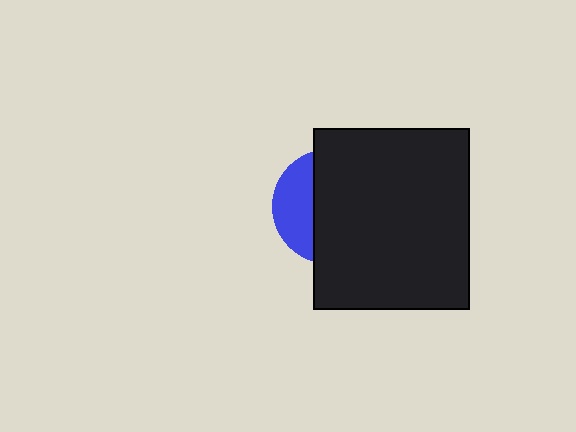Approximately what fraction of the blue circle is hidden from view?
Roughly 67% of the blue circle is hidden behind the black rectangle.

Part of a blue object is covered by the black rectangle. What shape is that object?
It is a circle.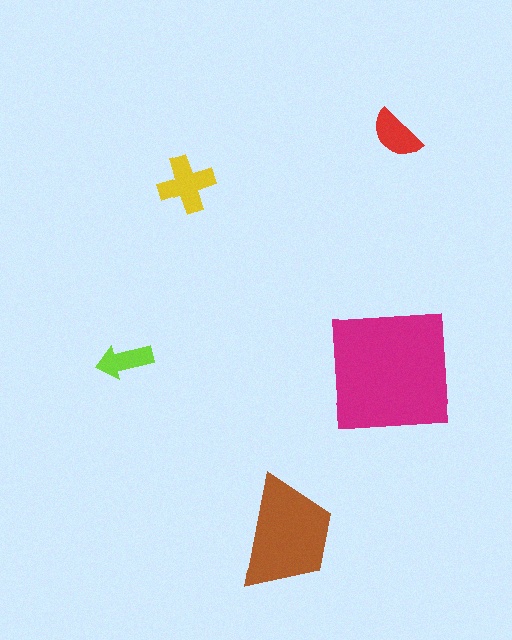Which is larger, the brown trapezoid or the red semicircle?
The brown trapezoid.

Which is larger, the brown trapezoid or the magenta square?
The magenta square.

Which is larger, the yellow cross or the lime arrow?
The yellow cross.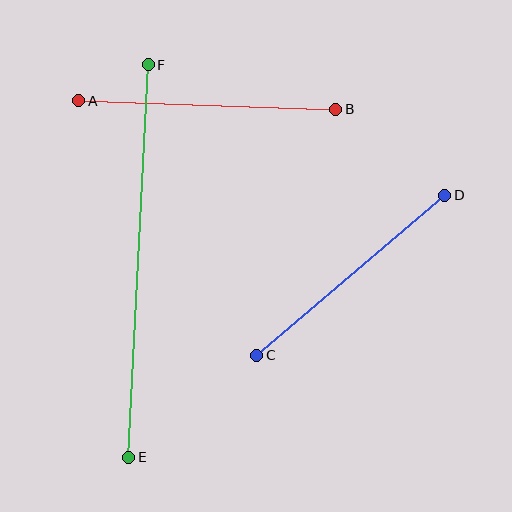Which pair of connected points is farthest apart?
Points E and F are farthest apart.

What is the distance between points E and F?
The distance is approximately 393 pixels.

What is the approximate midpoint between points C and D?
The midpoint is at approximately (351, 275) pixels.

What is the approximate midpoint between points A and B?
The midpoint is at approximately (207, 105) pixels.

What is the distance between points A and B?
The distance is approximately 257 pixels.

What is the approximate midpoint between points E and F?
The midpoint is at approximately (139, 261) pixels.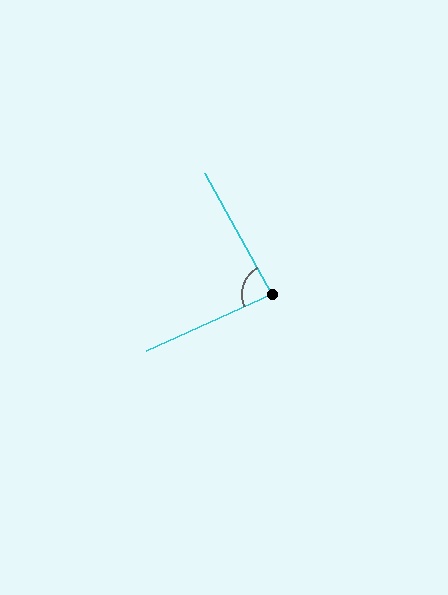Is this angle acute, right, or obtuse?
It is approximately a right angle.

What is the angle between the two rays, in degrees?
Approximately 86 degrees.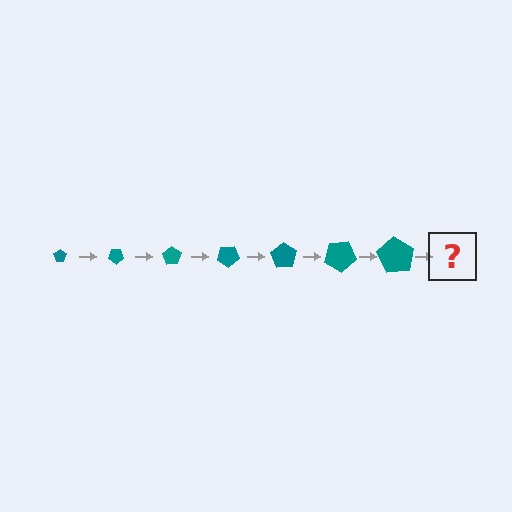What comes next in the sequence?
The next element should be a pentagon, larger than the previous one and rotated 245 degrees from the start.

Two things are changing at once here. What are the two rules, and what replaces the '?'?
The two rules are that the pentagon grows larger each step and it rotates 35 degrees each step. The '?' should be a pentagon, larger than the previous one and rotated 245 degrees from the start.